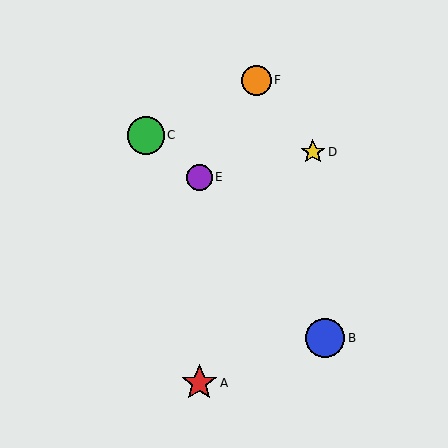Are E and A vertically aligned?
Yes, both are at x≈199.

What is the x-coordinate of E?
Object E is at x≈199.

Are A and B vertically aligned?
No, A is at x≈199 and B is at x≈325.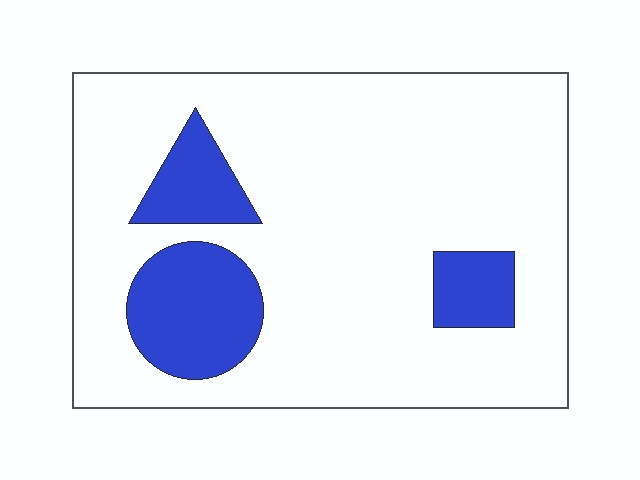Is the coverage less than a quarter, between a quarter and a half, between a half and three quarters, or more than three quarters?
Less than a quarter.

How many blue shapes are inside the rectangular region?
3.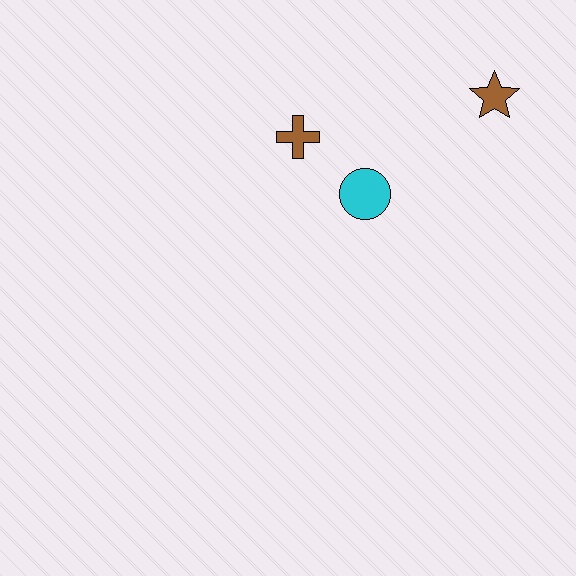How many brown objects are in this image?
There are 2 brown objects.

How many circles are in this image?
There is 1 circle.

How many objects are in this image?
There are 3 objects.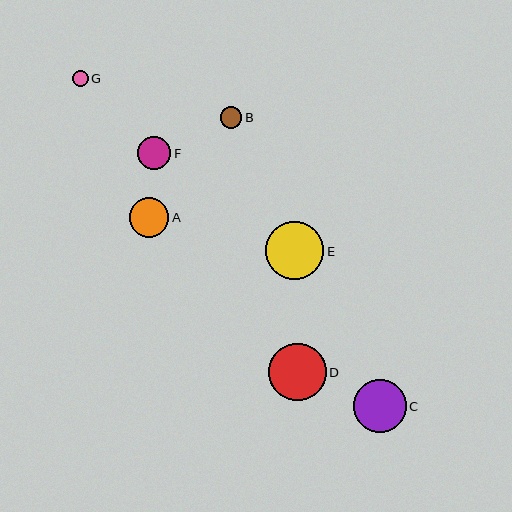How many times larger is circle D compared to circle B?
Circle D is approximately 2.6 times the size of circle B.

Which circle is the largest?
Circle E is the largest with a size of approximately 58 pixels.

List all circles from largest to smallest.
From largest to smallest: E, D, C, A, F, B, G.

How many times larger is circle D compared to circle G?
Circle D is approximately 3.7 times the size of circle G.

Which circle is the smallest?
Circle G is the smallest with a size of approximately 16 pixels.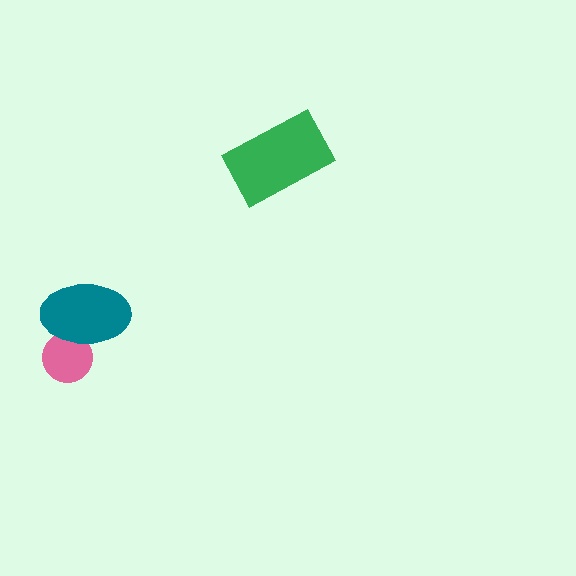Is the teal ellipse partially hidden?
No, no other shape covers it.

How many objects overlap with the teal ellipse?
1 object overlaps with the teal ellipse.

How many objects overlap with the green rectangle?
0 objects overlap with the green rectangle.